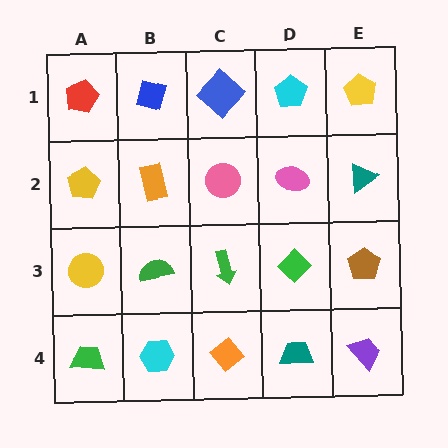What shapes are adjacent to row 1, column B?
An orange rectangle (row 2, column B), a red pentagon (row 1, column A), a blue diamond (row 1, column C).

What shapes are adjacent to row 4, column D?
A green diamond (row 3, column D), an orange diamond (row 4, column C), a purple trapezoid (row 4, column E).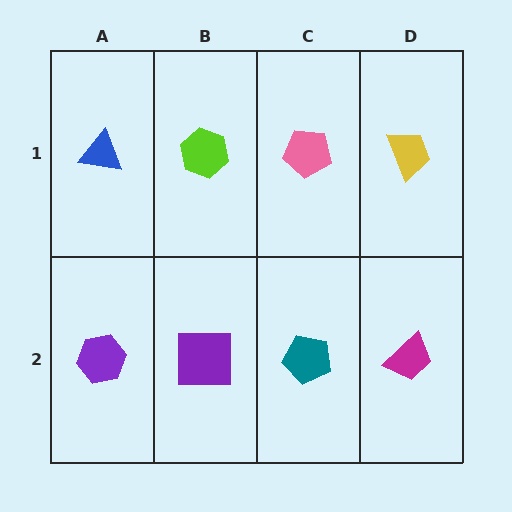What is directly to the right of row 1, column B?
A pink pentagon.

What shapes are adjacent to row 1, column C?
A teal pentagon (row 2, column C), a lime hexagon (row 1, column B), a yellow trapezoid (row 1, column D).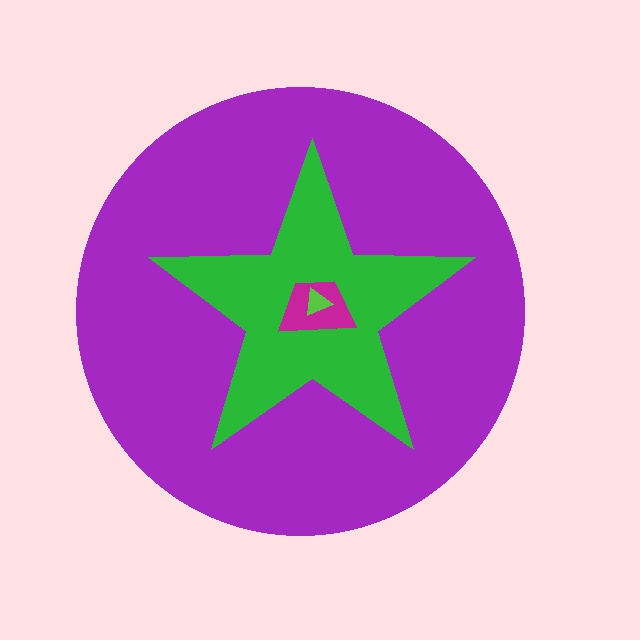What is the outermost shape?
The purple circle.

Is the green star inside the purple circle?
Yes.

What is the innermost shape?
The lime triangle.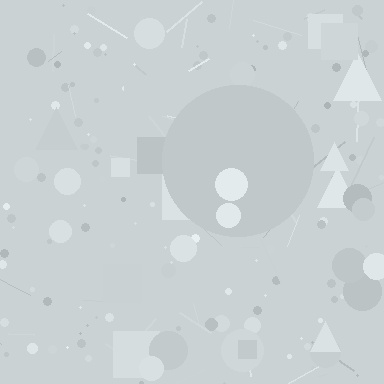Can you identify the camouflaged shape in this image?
The camouflaged shape is a circle.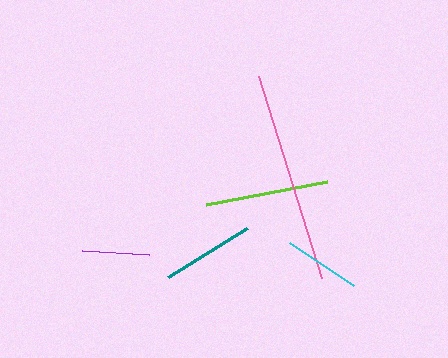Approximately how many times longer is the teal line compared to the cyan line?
The teal line is approximately 1.2 times the length of the cyan line.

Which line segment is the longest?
The pink line is the longest at approximately 212 pixels.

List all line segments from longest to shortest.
From longest to shortest: pink, lime, teal, cyan, purple.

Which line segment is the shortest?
The purple line is the shortest at approximately 68 pixels.